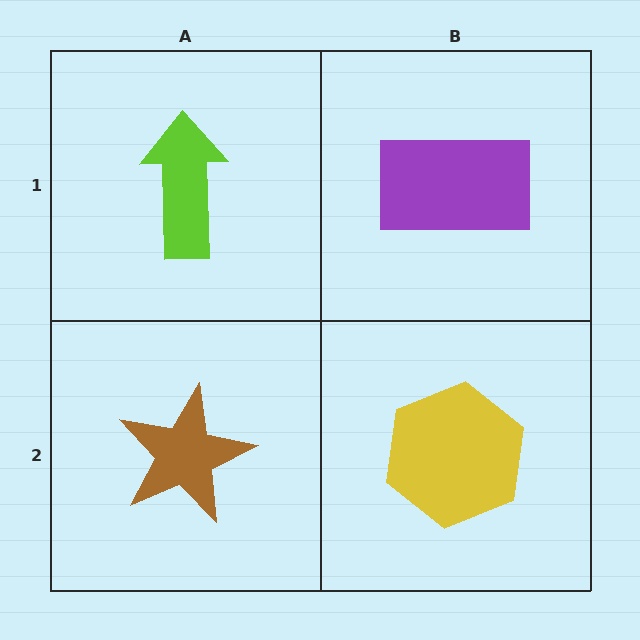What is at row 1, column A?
A lime arrow.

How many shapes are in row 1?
2 shapes.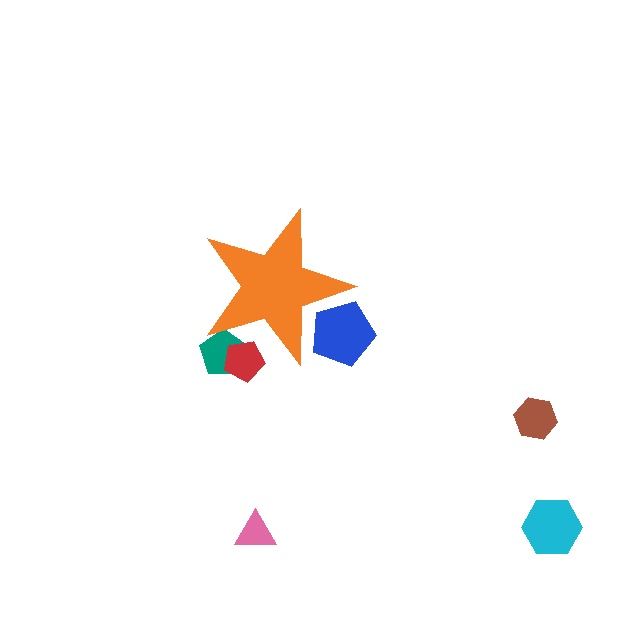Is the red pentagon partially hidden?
Yes, the red pentagon is partially hidden behind the orange star.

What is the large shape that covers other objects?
An orange star.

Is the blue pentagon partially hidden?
Yes, the blue pentagon is partially hidden behind the orange star.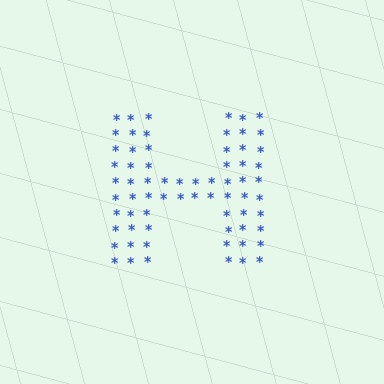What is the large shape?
The large shape is the letter H.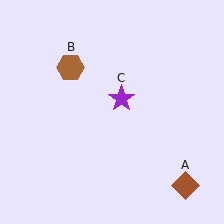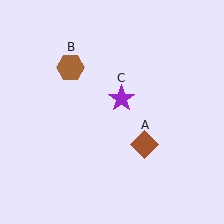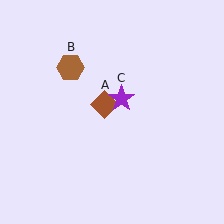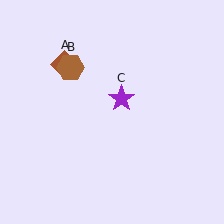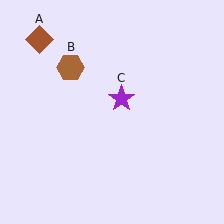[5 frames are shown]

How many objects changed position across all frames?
1 object changed position: brown diamond (object A).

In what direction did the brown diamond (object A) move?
The brown diamond (object A) moved up and to the left.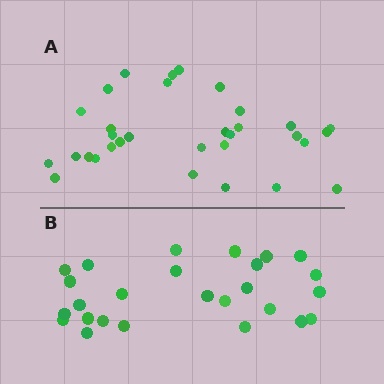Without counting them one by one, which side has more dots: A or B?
Region A (the top region) has more dots.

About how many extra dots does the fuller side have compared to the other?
Region A has about 6 more dots than region B.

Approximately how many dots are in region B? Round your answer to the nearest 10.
About 30 dots. (The exact count is 26, which rounds to 30.)